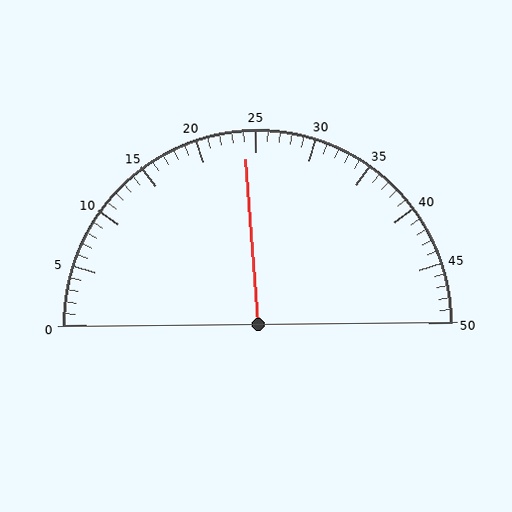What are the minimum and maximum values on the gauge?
The gauge ranges from 0 to 50.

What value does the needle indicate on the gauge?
The needle indicates approximately 24.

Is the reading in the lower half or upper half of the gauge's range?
The reading is in the lower half of the range (0 to 50).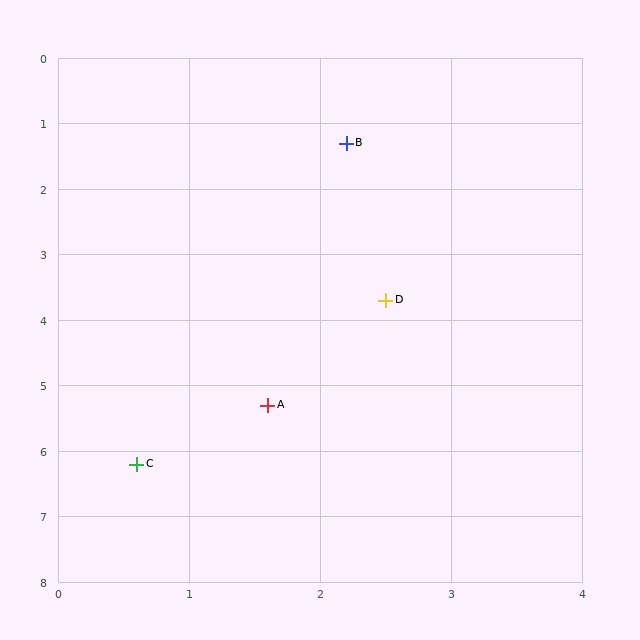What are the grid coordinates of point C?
Point C is at approximately (0.6, 6.2).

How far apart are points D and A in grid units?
Points D and A are about 1.8 grid units apart.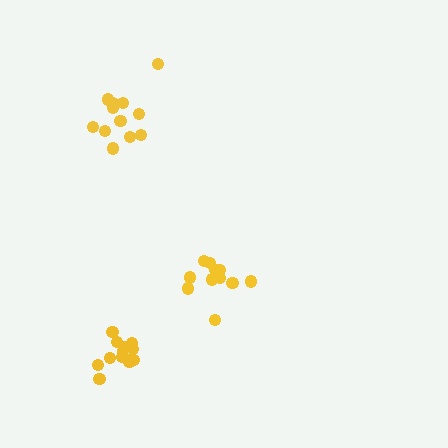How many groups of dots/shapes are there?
There are 3 groups.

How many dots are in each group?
Group 1: 11 dots, Group 2: 12 dots, Group 3: 14 dots (37 total).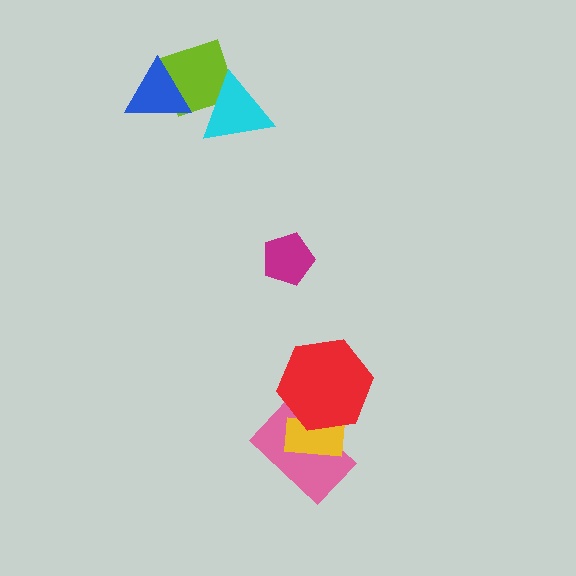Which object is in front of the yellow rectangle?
The red hexagon is in front of the yellow rectangle.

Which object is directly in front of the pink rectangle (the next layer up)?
The yellow rectangle is directly in front of the pink rectangle.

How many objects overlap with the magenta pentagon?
0 objects overlap with the magenta pentagon.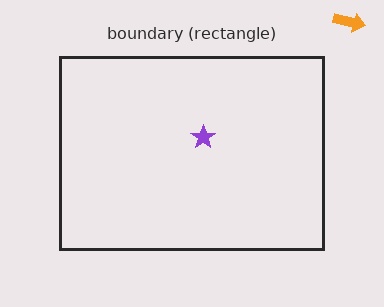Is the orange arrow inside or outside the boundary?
Outside.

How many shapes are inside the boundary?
1 inside, 1 outside.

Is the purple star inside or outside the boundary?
Inside.